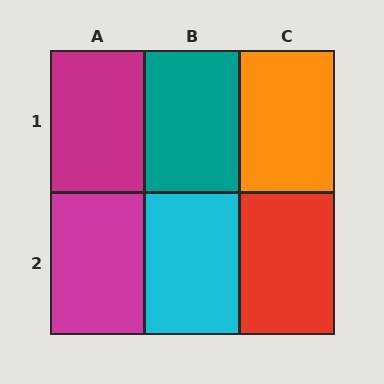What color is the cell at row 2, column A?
Magenta.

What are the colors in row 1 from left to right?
Magenta, teal, orange.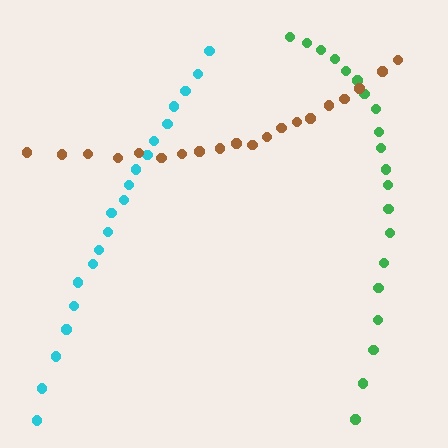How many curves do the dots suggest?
There are 3 distinct paths.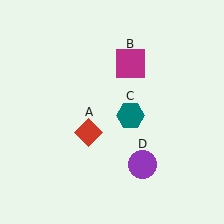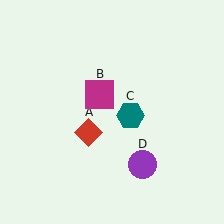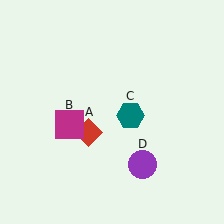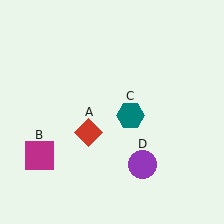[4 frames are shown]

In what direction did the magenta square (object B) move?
The magenta square (object B) moved down and to the left.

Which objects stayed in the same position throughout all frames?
Red diamond (object A) and teal hexagon (object C) and purple circle (object D) remained stationary.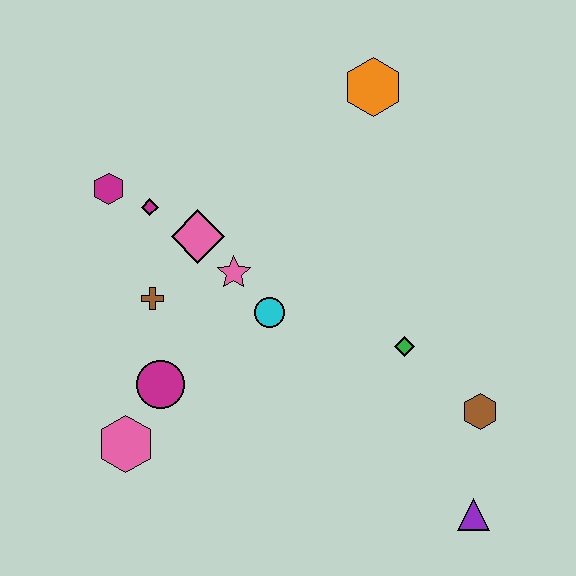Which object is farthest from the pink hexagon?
The orange hexagon is farthest from the pink hexagon.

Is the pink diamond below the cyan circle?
No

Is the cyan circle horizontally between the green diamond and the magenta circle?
Yes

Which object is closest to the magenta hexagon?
The magenta diamond is closest to the magenta hexagon.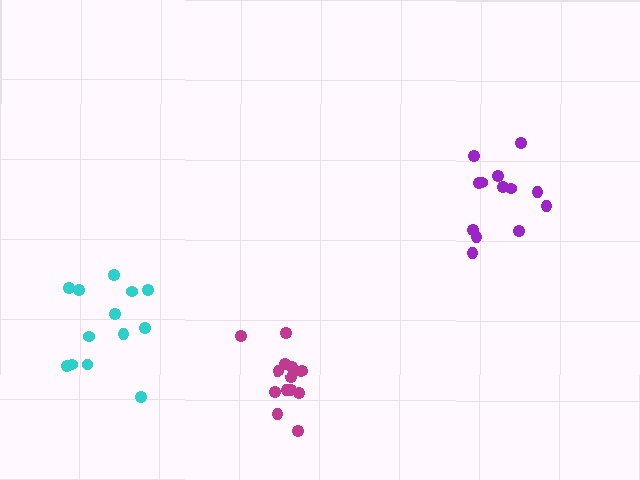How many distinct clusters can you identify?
There are 3 distinct clusters.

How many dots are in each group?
Group 1: 13 dots, Group 2: 13 dots, Group 3: 13 dots (39 total).